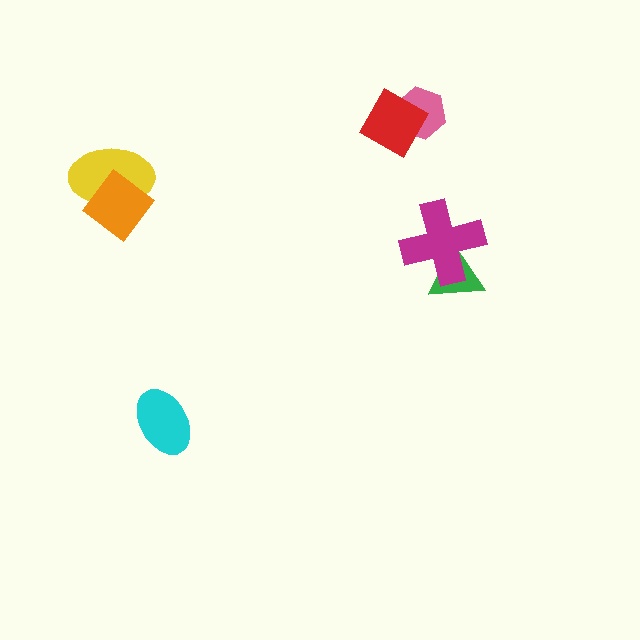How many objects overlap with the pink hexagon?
1 object overlaps with the pink hexagon.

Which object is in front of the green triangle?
The magenta cross is in front of the green triangle.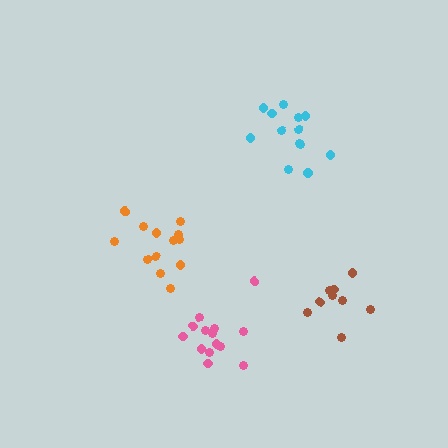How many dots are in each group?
Group 1: 13 dots, Group 2: 13 dots, Group 3: 9 dots, Group 4: 14 dots (49 total).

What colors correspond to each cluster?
The clusters are colored: orange, cyan, brown, pink.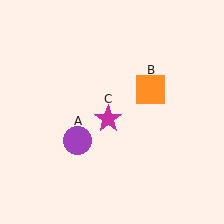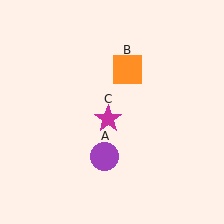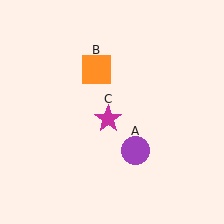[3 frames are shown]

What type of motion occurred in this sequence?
The purple circle (object A), orange square (object B) rotated counterclockwise around the center of the scene.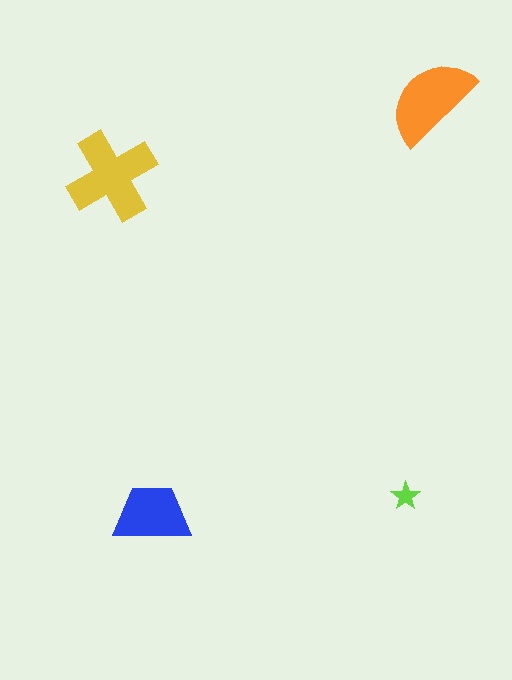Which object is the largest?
The yellow cross.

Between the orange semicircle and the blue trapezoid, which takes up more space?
The orange semicircle.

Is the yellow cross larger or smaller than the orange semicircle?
Larger.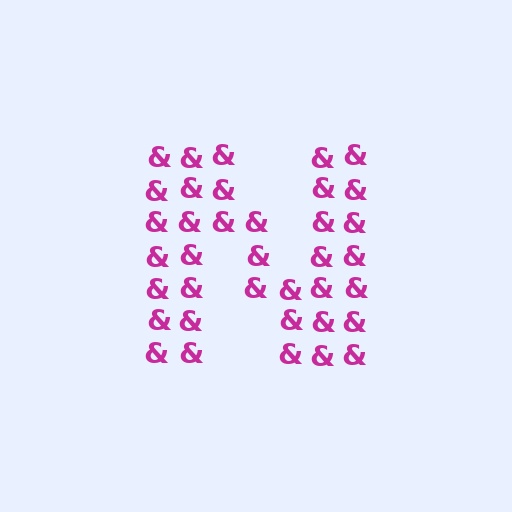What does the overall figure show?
The overall figure shows the letter N.